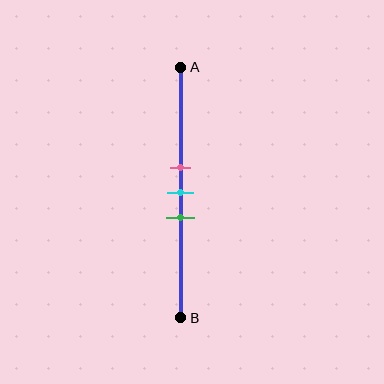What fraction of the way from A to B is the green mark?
The green mark is approximately 60% (0.6) of the way from A to B.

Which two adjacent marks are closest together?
The pink and cyan marks are the closest adjacent pair.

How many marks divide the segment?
There are 3 marks dividing the segment.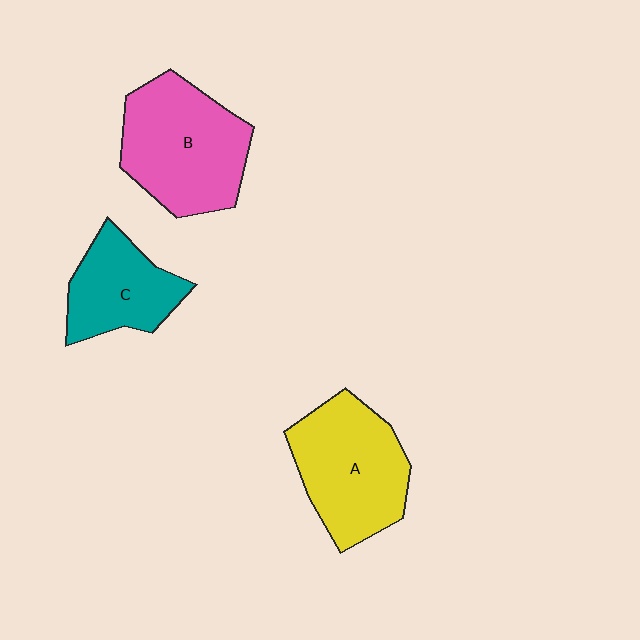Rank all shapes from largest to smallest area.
From largest to smallest: B (pink), A (yellow), C (teal).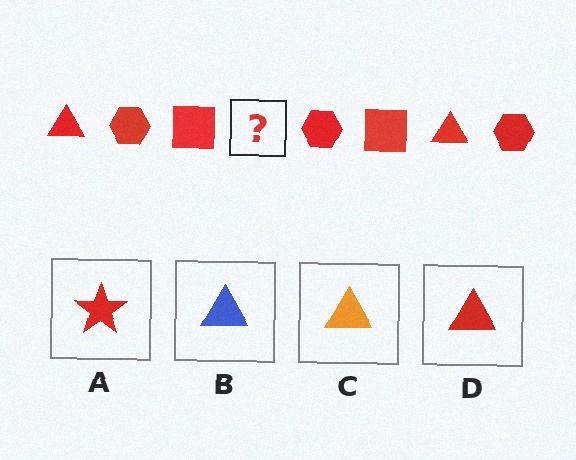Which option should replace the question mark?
Option D.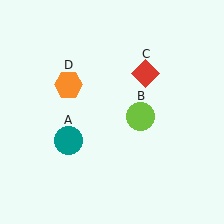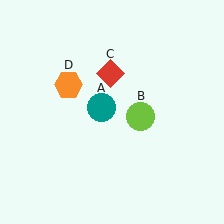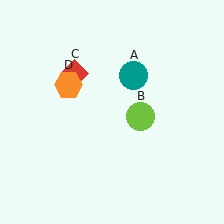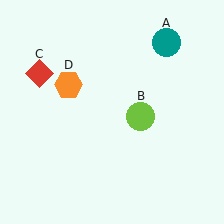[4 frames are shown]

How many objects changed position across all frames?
2 objects changed position: teal circle (object A), red diamond (object C).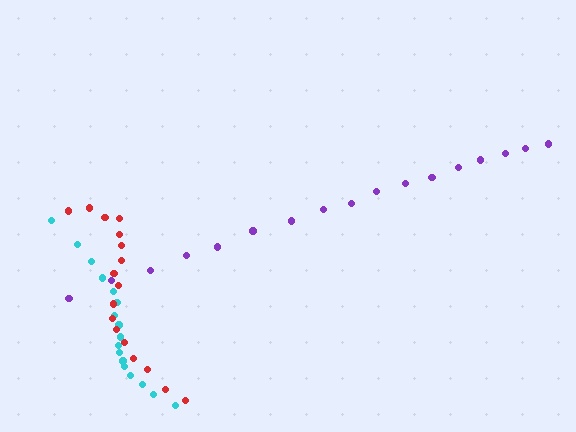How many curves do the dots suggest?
There are 3 distinct paths.